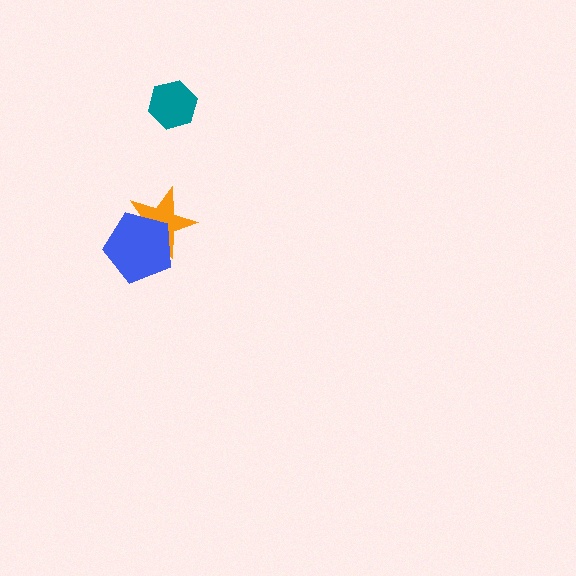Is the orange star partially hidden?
Yes, it is partially covered by another shape.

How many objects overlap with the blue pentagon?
1 object overlaps with the blue pentagon.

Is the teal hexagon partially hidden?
No, no other shape covers it.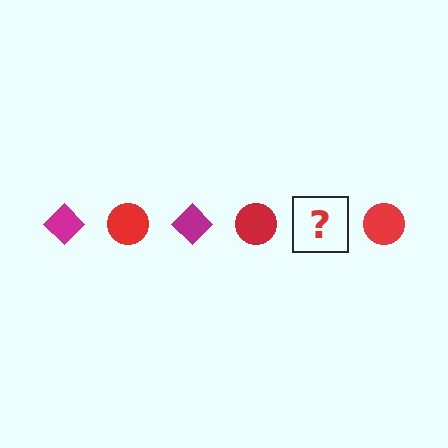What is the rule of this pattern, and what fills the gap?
The rule is that the pattern alternates between magenta diamond and red circle. The gap should be filled with a magenta diamond.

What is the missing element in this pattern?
The missing element is a magenta diamond.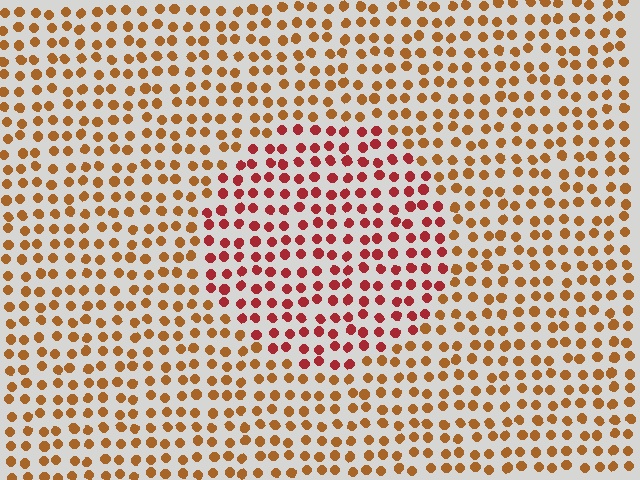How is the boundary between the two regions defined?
The boundary is defined purely by a slight shift in hue (about 34 degrees). Spacing, size, and orientation are identical on both sides.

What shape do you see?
I see a circle.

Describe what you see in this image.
The image is filled with small brown elements in a uniform arrangement. A circle-shaped region is visible where the elements are tinted to a slightly different hue, forming a subtle color boundary.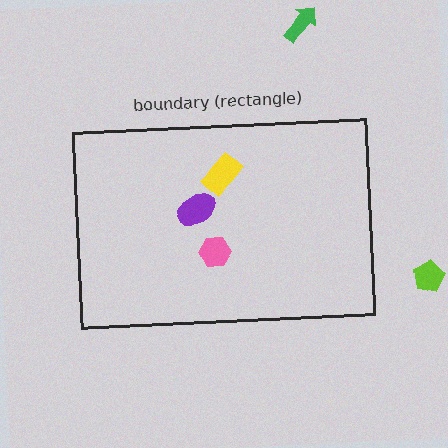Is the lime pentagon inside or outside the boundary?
Outside.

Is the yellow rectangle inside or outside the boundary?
Inside.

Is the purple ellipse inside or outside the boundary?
Inside.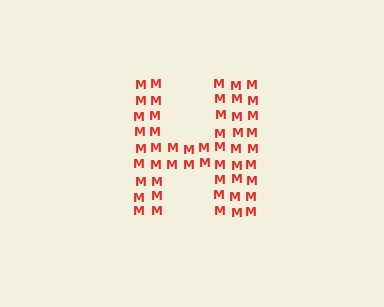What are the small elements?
The small elements are letter M's.